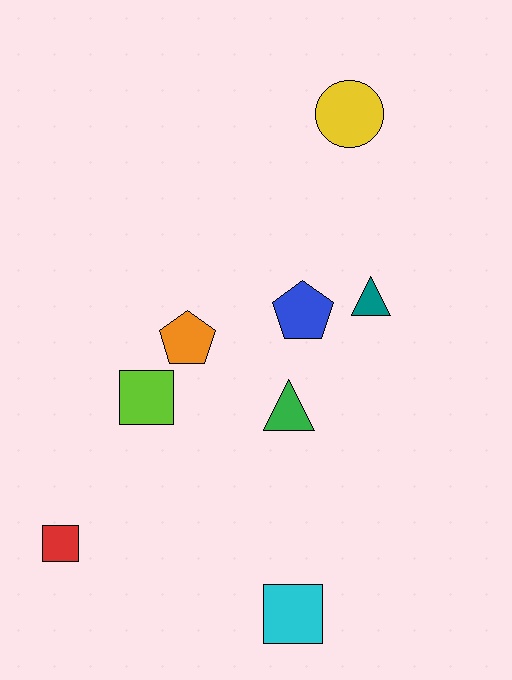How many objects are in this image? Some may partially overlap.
There are 8 objects.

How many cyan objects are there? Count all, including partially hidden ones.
There is 1 cyan object.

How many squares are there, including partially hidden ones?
There are 3 squares.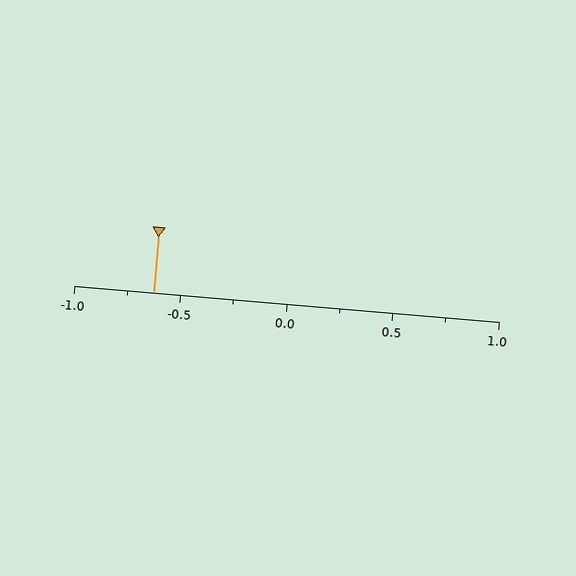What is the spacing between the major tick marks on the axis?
The major ticks are spaced 0.5 apart.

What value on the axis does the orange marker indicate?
The marker indicates approximately -0.62.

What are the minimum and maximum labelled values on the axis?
The axis runs from -1.0 to 1.0.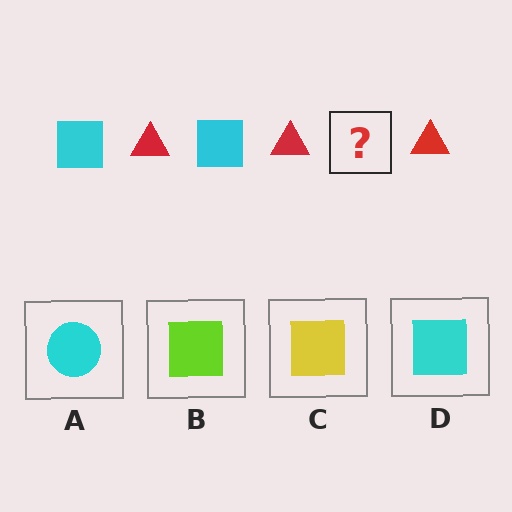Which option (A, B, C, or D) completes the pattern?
D.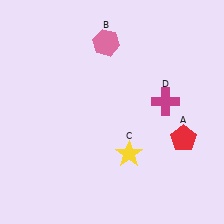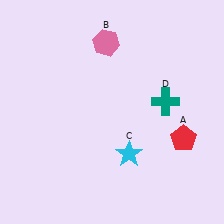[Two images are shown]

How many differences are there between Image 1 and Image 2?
There are 2 differences between the two images.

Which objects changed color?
C changed from yellow to cyan. D changed from magenta to teal.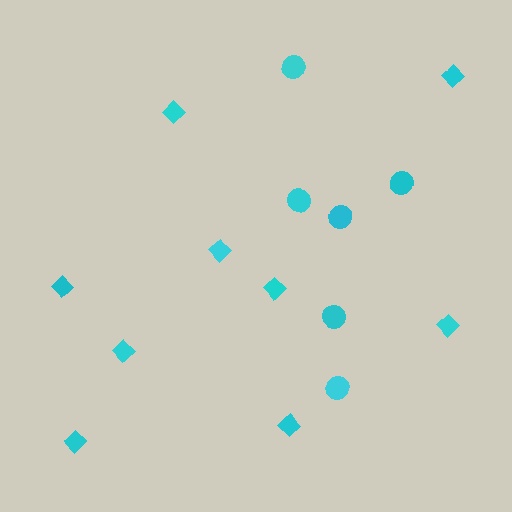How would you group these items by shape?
There are 2 groups: one group of circles (6) and one group of diamonds (9).